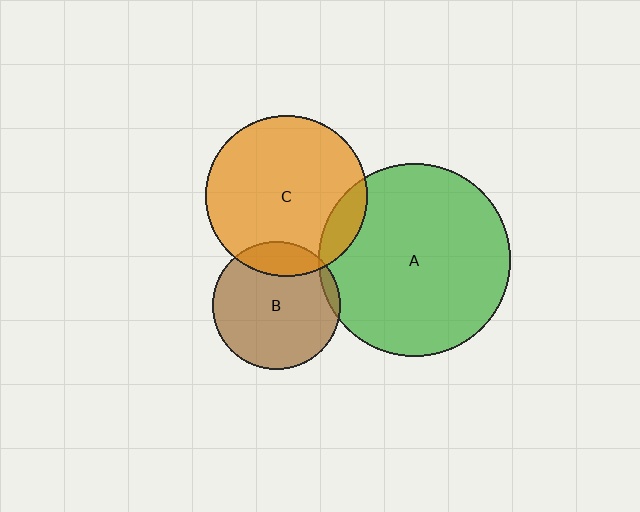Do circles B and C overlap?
Yes.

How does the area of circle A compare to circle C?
Approximately 1.4 times.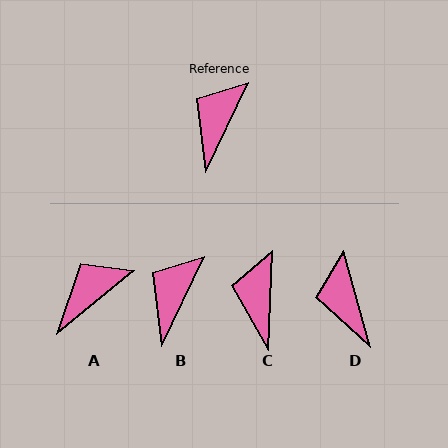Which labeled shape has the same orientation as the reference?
B.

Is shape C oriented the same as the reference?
No, it is off by about 23 degrees.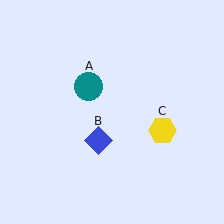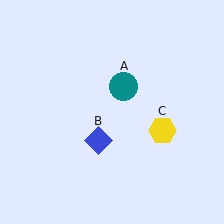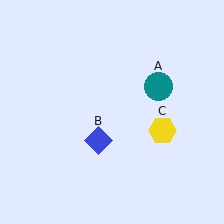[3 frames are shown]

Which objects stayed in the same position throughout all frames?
Blue diamond (object B) and yellow hexagon (object C) remained stationary.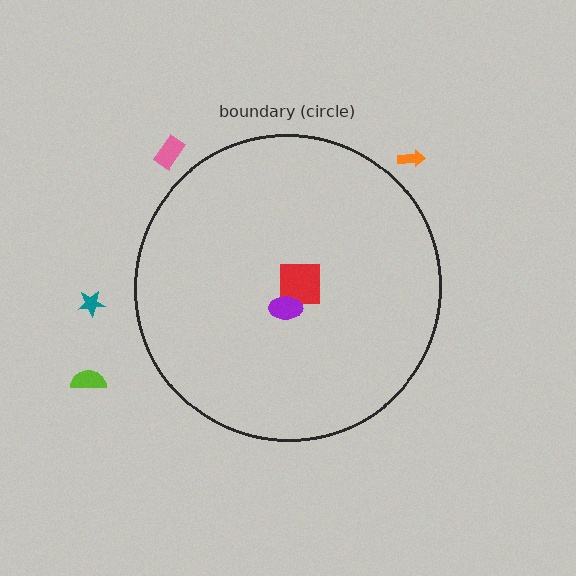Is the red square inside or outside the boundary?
Inside.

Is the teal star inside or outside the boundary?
Outside.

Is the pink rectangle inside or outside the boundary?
Outside.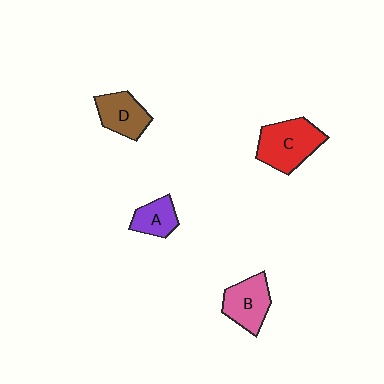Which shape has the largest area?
Shape C (red).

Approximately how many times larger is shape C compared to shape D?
Approximately 1.4 times.